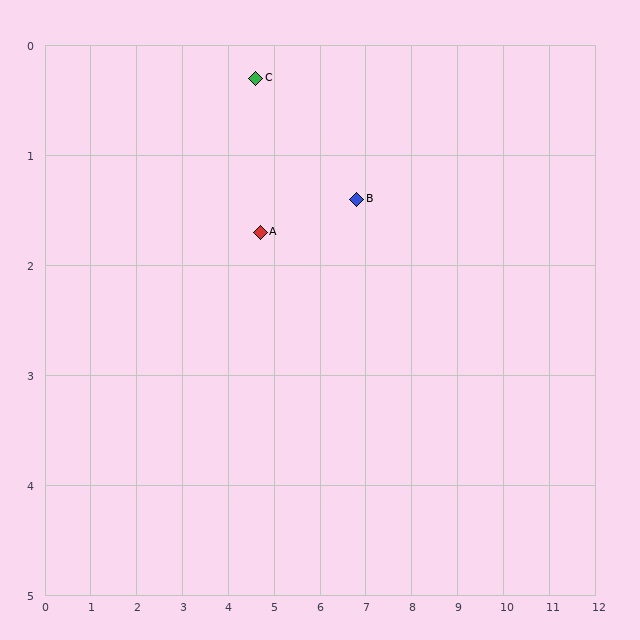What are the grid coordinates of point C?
Point C is at approximately (4.6, 0.3).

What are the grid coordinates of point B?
Point B is at approximately (6.8, 1.4).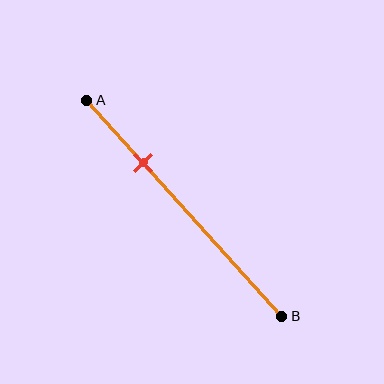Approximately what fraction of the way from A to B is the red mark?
The red mark is approximately 30% of the way from A to B.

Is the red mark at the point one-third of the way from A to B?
No, the mark is at about 30% from A, not at the 33% one-third point.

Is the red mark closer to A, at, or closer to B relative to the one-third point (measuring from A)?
The red mark is closer to point A than the one-third point of segment AB.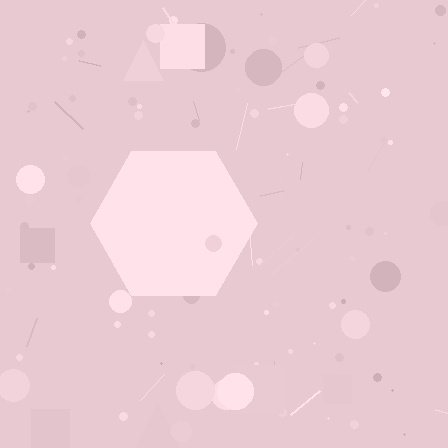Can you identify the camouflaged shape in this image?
The camouflaged shape is a hexagon.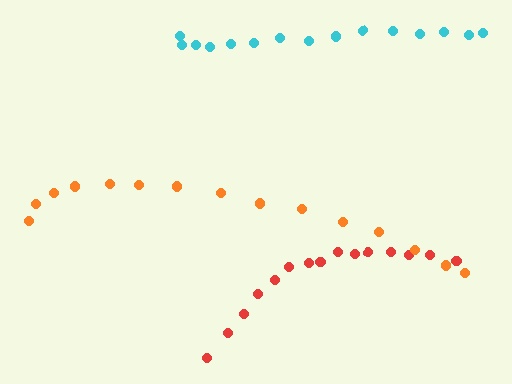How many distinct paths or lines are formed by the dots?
There are 3 distinct paths.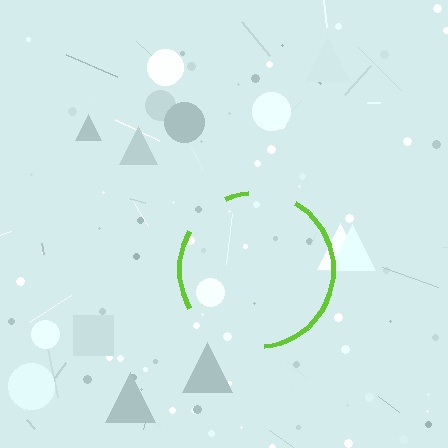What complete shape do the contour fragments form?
The contour fragments form a circle.